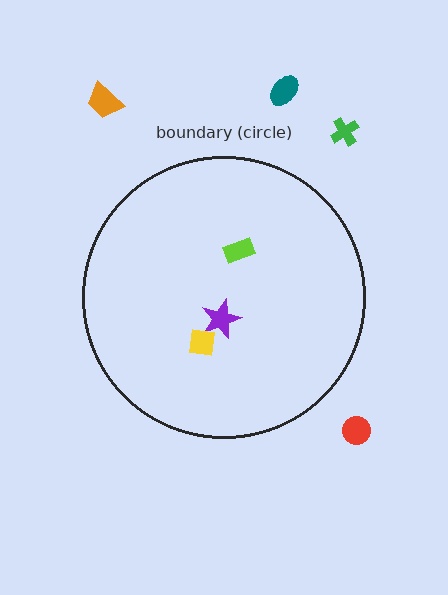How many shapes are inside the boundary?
3 inside, 4 outside.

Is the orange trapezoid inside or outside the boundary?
Outside.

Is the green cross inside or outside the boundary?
Outside.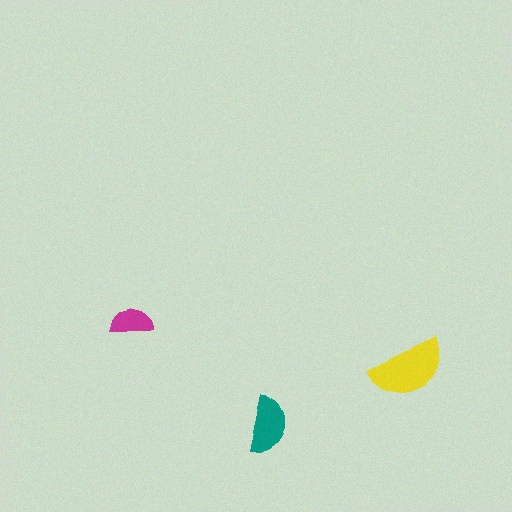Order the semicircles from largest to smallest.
the yellow one, the teal one, the magenta one.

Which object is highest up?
The magenta semicircle is topmost.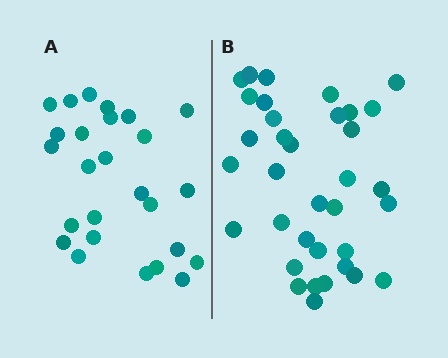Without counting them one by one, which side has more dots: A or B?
Region B (the right region) has more dots.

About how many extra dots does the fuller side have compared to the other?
Region B has roughly 8 or so more dots than region A.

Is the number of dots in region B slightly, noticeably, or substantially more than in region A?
Region B has noticeably more, but not dramatically so. The ratio is roughly 1.3 to 1.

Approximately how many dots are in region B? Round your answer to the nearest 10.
About 40 dots. (The exact count is 35, which rounds to 40.)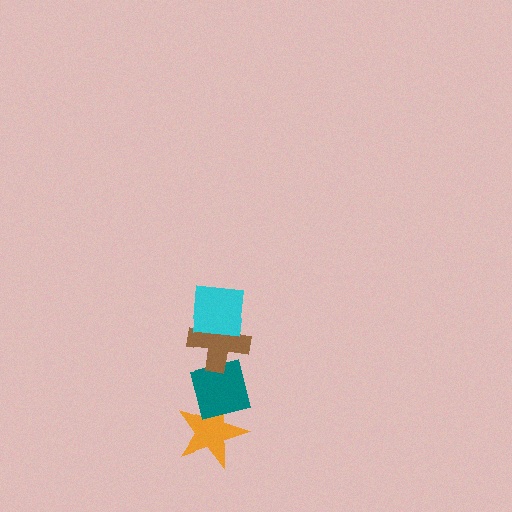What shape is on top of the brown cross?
The cyan square is on top of the brown cross.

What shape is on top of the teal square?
The brown cross is on top of the teal square.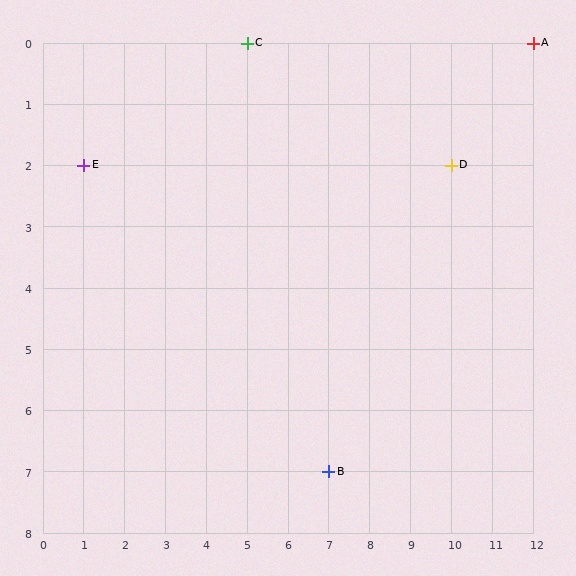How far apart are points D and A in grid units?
Points D and A are 2 columns and 2 rows apart (about 2.8 grid units diagonally).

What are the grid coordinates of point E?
Point E is at grid coordinates (1, 2).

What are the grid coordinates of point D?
Point D is at grid coordinates (10, 2).